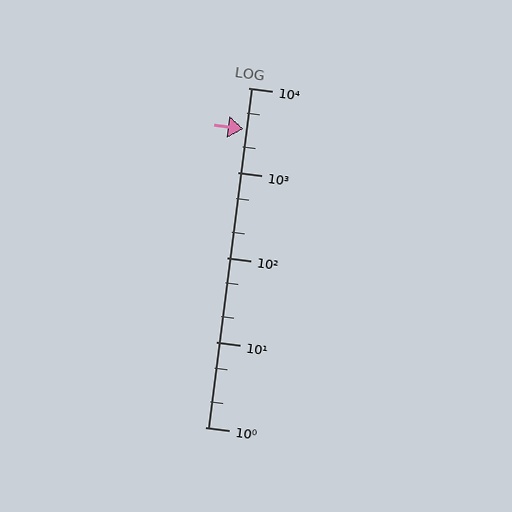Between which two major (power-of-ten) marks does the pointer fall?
The pointer is between 1000 and 10000.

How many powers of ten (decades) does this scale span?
The scale spans 4 decades, from 1 to 10000.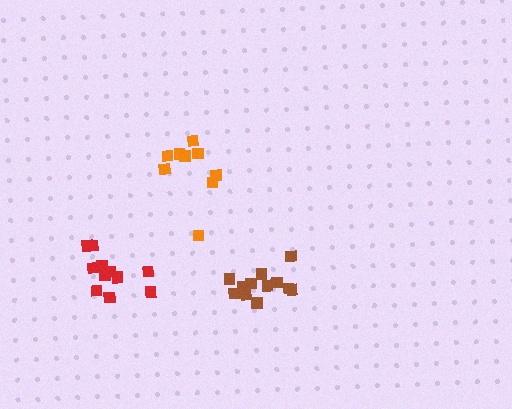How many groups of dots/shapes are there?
There are 3 groups.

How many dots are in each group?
Group 1: 9 dots, Group 2: 11 dots, Group 3: 12 dots (32 total).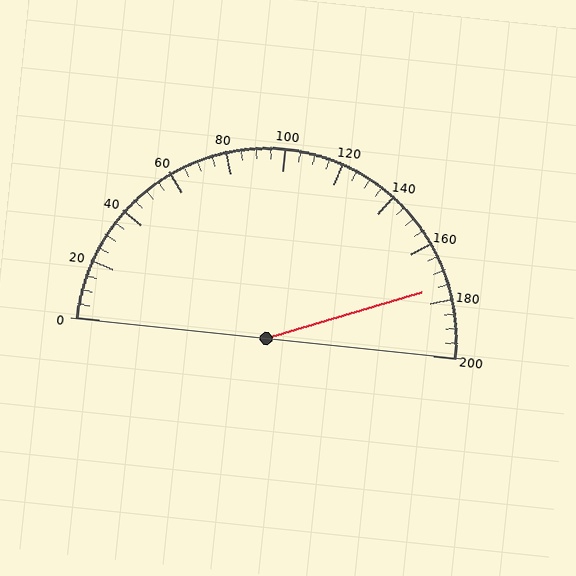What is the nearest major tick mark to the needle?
The nearest major tick mark is 180.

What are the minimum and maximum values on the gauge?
The gauge ranges from 0 to 200.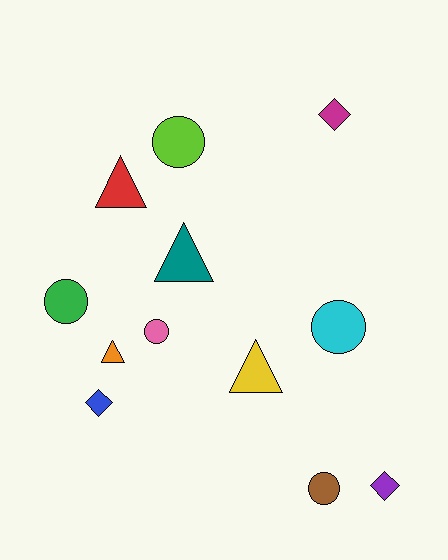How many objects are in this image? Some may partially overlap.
There are 12 objects.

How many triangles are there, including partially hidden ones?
There are 4 triangles.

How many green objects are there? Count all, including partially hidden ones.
There is 1 green object.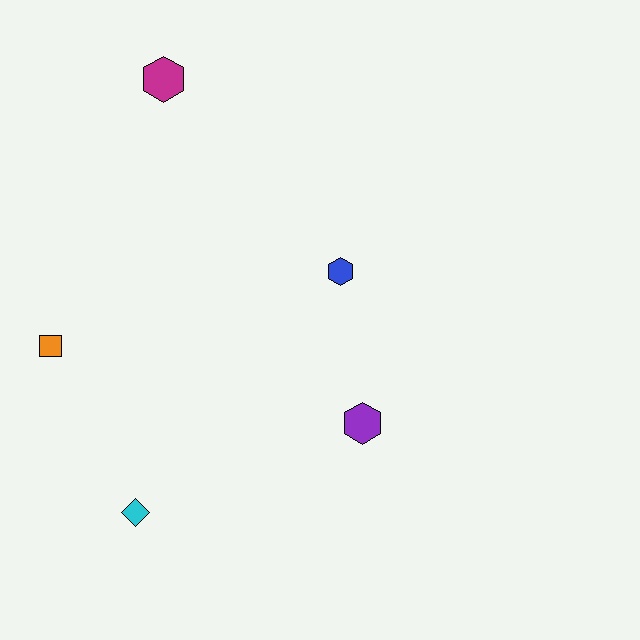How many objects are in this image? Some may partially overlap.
There are 5 objects.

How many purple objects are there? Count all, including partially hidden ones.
There is 1 purple object.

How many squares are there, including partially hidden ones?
There is 1 square.